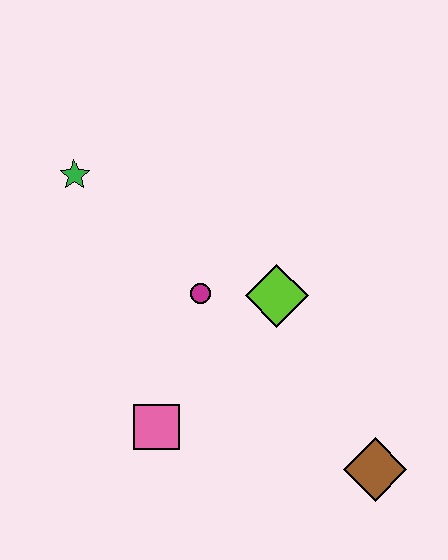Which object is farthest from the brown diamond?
The green star is farthest from the brown diamond.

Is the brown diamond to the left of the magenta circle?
No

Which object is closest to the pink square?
The magenta circle is closest to the pink square.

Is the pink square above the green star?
No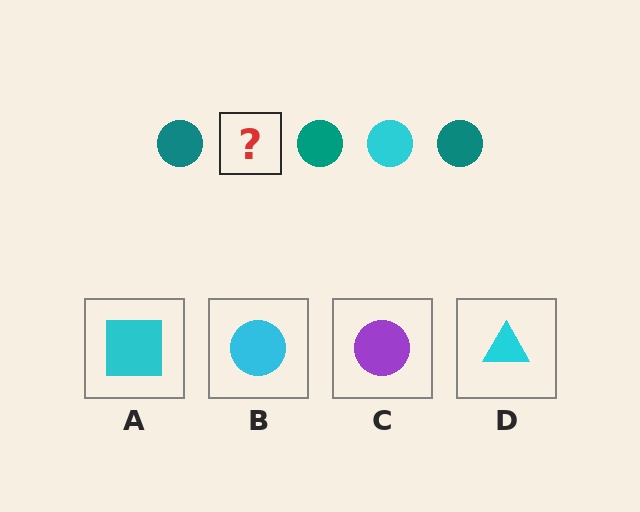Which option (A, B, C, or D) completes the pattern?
B.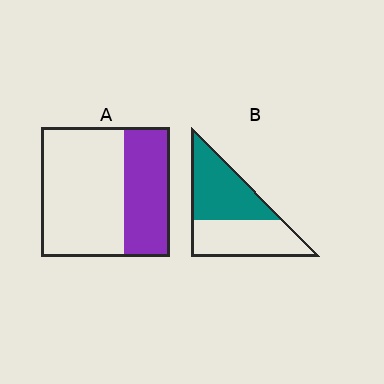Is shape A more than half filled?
No.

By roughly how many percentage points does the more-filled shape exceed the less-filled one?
By roughly 15 percentage points (B over A).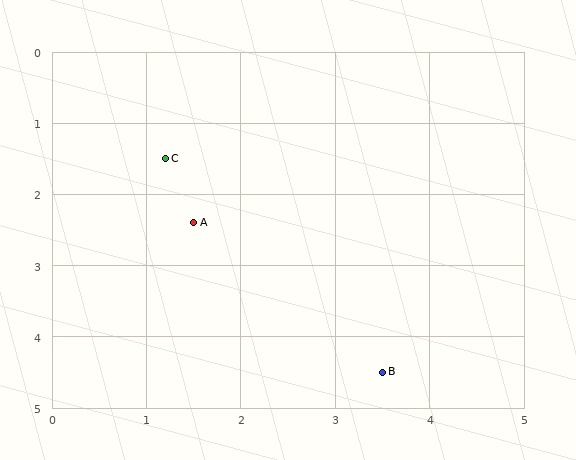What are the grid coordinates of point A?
Point A is at approximately (1.5, 2.4).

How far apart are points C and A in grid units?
Points C and A are about 0.9 grid units apart.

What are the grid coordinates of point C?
Point C is at approximately (1.2, 1.5).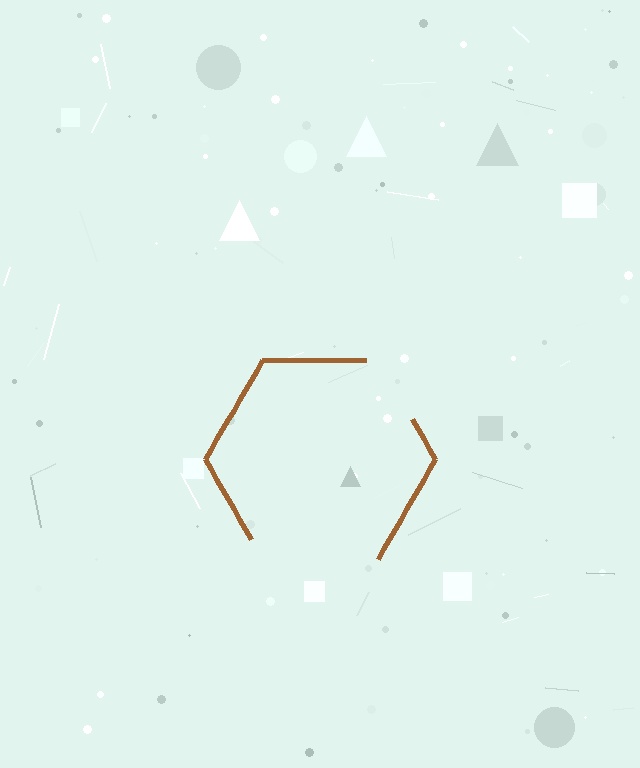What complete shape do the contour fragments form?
The contour fragments form a hexagon.